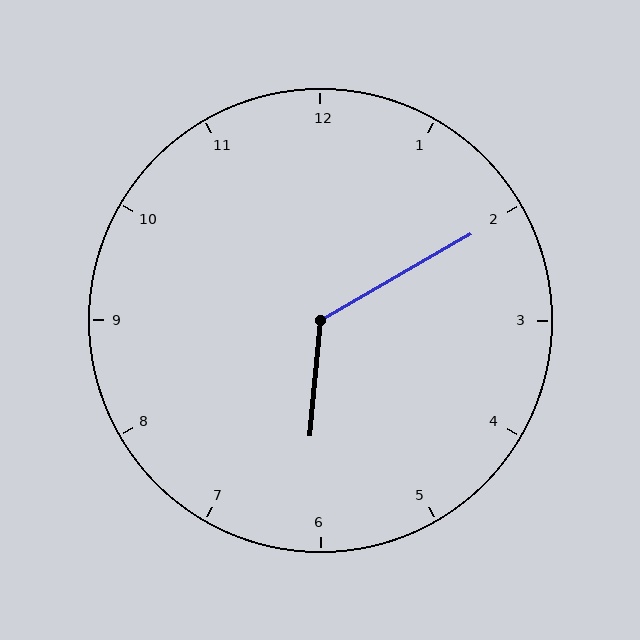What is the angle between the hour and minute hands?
Approximately 125 degrees.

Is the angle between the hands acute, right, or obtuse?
It is obtuse.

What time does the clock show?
6:10.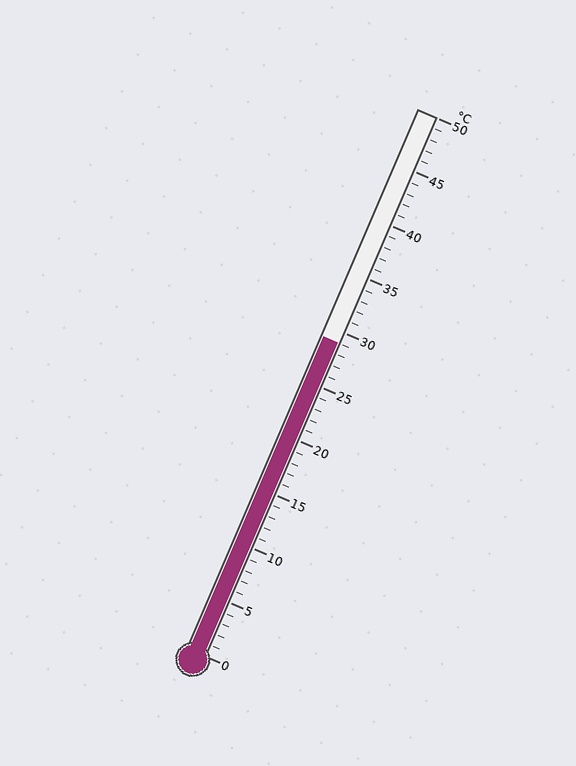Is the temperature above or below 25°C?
The temperature is above 25°C.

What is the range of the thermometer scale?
The thermometer scale ranges from 0°C to 50°C.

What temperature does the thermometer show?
The thermometer shows approximately 29°C.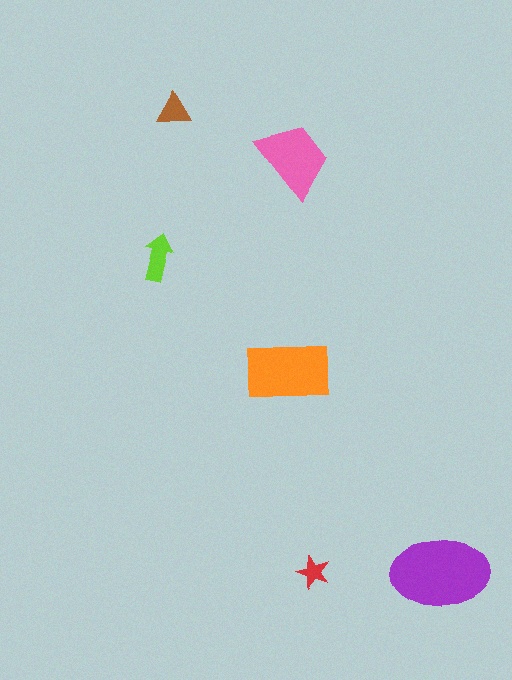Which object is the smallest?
The red star.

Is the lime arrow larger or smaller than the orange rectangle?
Smaller.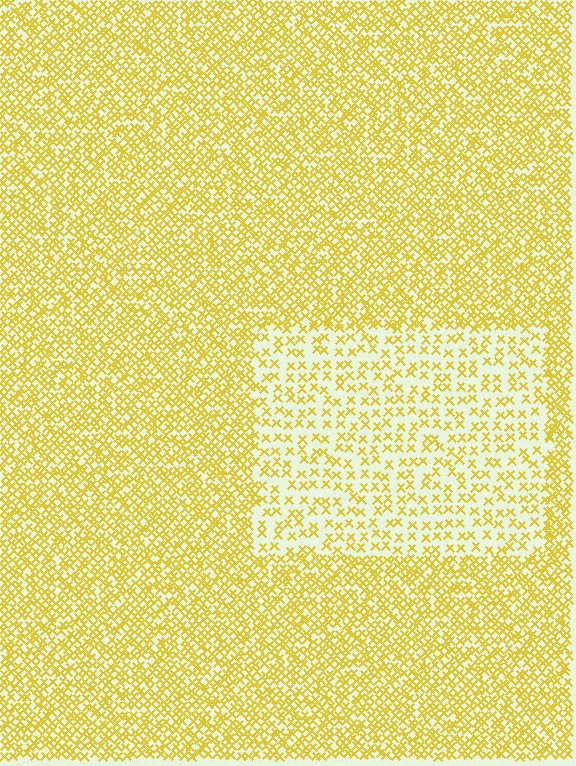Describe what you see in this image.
The image contains small yellow elements arranged at two different densities. A rectangle-shaped region is visible where the elements are less densely packed than the surrounding area.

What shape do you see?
I see a rectangle.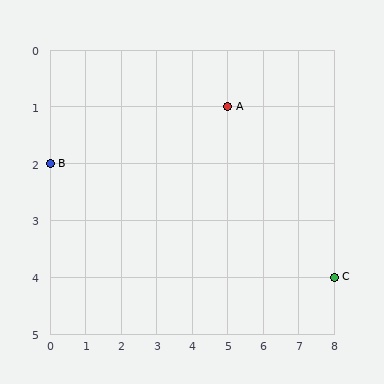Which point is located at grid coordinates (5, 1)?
Point A is at (5, 1).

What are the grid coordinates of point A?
Point A is at grid coordinates (5, 1).